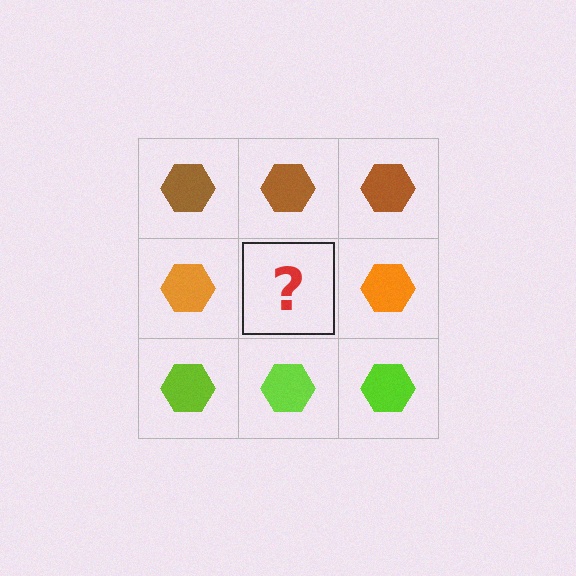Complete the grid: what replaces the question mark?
The question mark should be replaced with an orange hexagon.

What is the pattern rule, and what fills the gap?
The rule is that each row has a consistent color. The gap should be filled with an orange hexagon.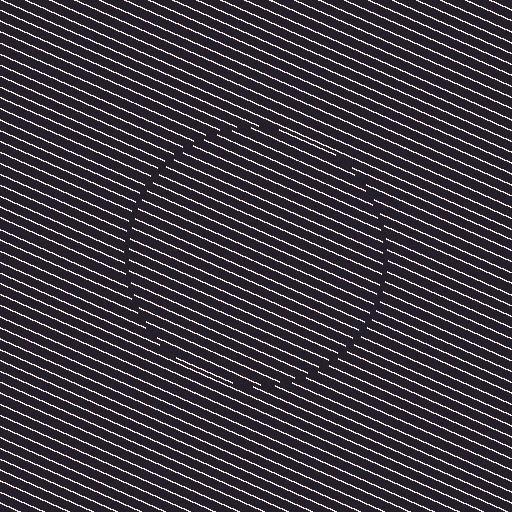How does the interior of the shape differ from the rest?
The interior of the shape contains the same grating, shifted by half a period — the contour is defined by the phase discontinuity where line-ends from the inner and outer gratings abut.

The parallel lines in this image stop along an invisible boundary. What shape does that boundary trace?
An illusory circle. The interior of the shape contains the same grating, shifted by half a period — the contour is defined by the phase discontinuity where line-ends from the inner and outer gratings abut.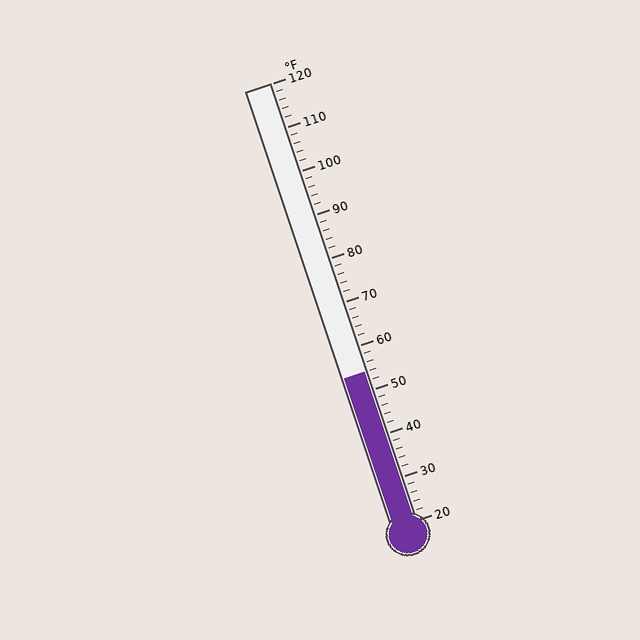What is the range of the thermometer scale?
The thermometer scale ranges from 20°F to 120°F.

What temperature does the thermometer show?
The thermometer shows approximately 54°F.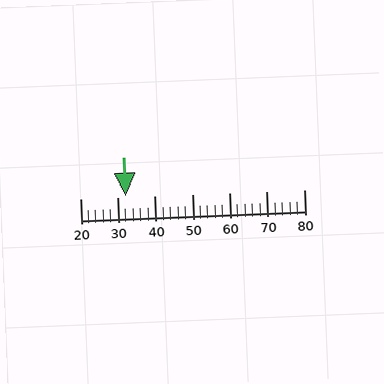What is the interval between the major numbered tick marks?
The major tick marks are spaced 10 units apart.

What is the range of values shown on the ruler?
The ruler shows values from 20 to 80.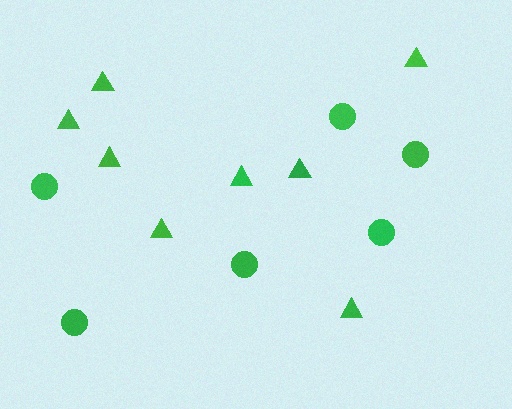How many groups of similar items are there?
There are 2 groups: one group of triangles (8) and one group of circles (6).